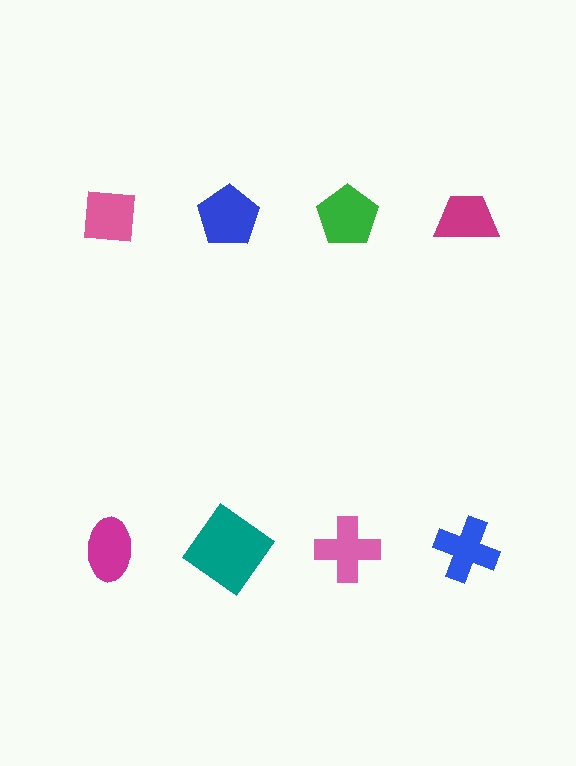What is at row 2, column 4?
A blue cross.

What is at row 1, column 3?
A green pentagon.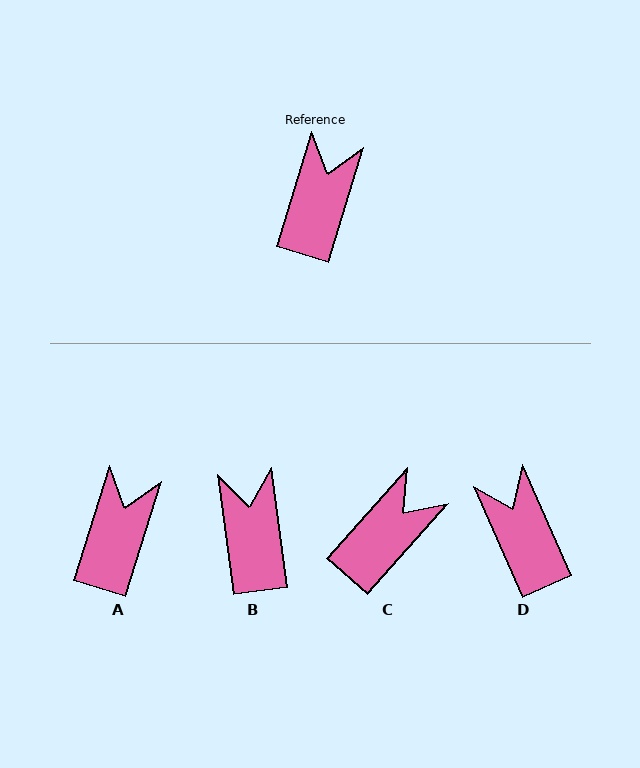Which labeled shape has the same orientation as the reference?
A.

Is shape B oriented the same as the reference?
No, it is off by about 25 degrees.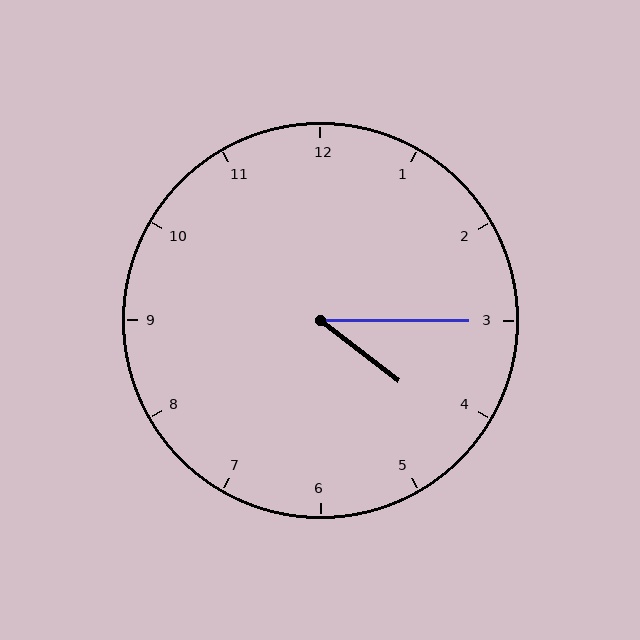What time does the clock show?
4:15.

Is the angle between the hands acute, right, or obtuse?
It is acute.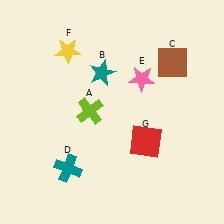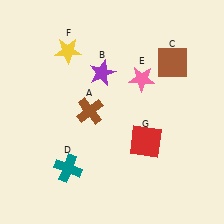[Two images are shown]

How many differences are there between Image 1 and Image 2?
There are 2 differences between the two images.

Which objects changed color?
A changed from lime to brown. B changed from teal to purple.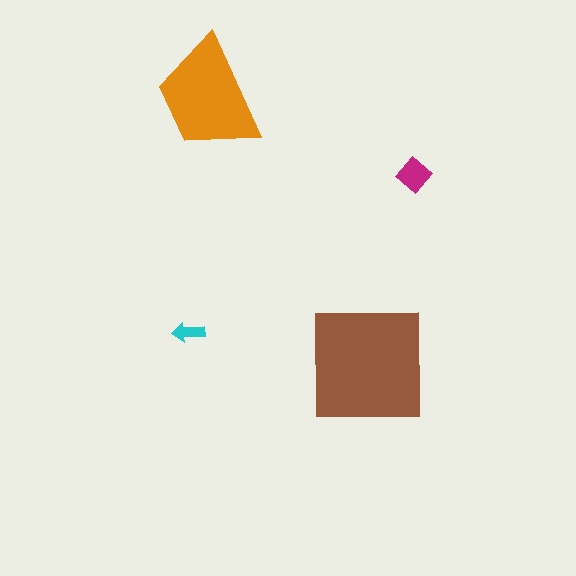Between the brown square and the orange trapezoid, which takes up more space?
The brown square.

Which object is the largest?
The brown square.